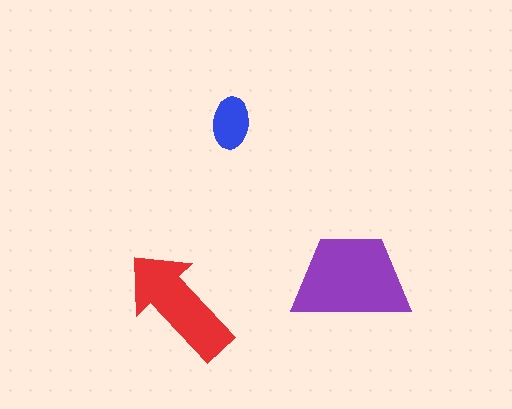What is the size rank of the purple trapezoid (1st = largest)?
1st.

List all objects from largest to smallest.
The purple trapezoid, the red arrow, the blue ellipse.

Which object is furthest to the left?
The red arrow is leftmost.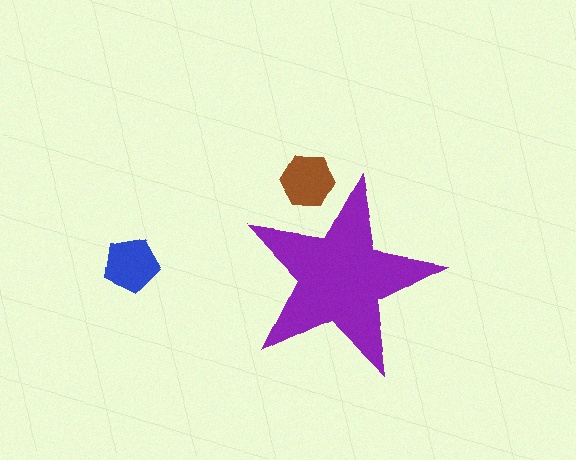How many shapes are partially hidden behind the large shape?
2 shapes are partially hidden.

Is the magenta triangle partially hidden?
Yes, the magenta triangle is partially hidden behind the purple star.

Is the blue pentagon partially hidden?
No, the blue pentagon is fully visible.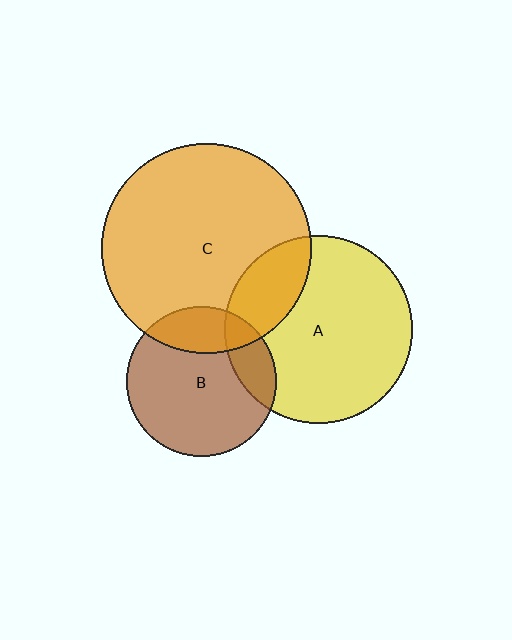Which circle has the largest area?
Circle C (orange).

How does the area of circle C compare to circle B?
Approximately 2.0 times.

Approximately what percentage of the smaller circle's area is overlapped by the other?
Approximately 20%.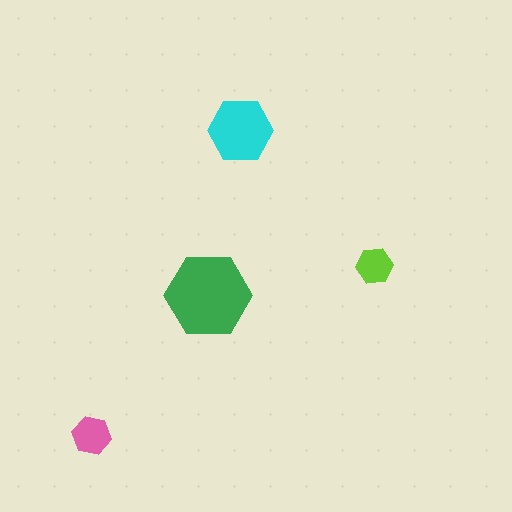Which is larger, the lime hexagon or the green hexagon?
The green one.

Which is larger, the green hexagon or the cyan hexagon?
The green one.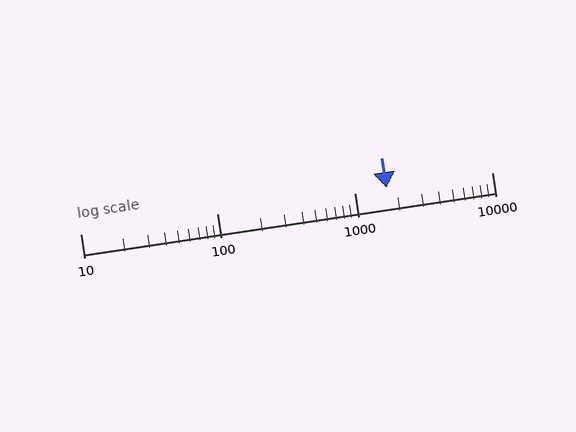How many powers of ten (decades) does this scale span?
The scale spans 3 decades, from 10 to 10000.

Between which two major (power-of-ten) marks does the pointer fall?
The pointer is between 1000 and 10000.